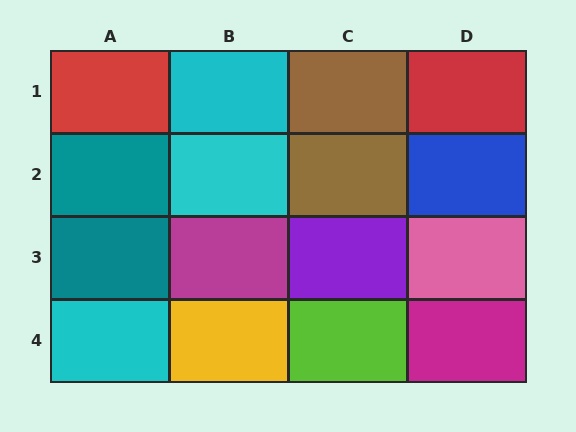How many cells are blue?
1 cell is blue.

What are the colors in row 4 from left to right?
Cyan, yellow, lime, magenta.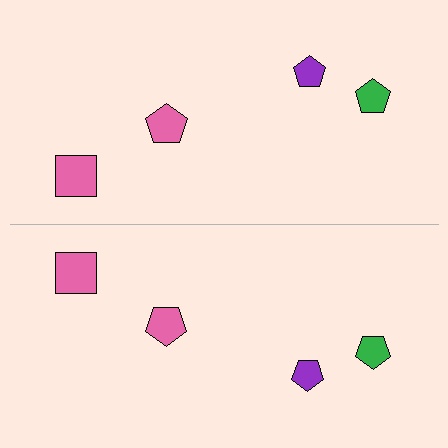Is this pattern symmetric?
Yes, this pattern has bilateral (reflection) symmetry.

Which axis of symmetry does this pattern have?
The pattern has a horizontal axis of symmetry running through the center of the image.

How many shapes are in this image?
There are 8 shapes in this image.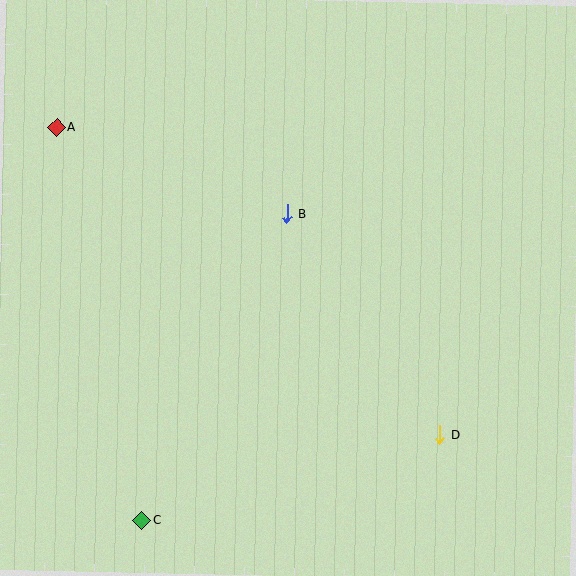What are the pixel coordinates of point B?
Point B is at (287, 214).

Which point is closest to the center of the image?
Point B at (287, 214) is closest to the center.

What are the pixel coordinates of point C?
Point C is at (142, 520).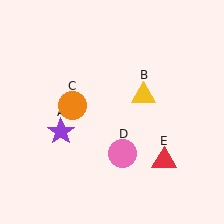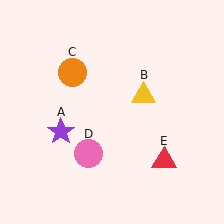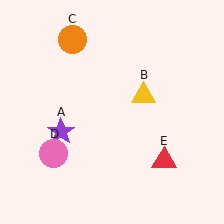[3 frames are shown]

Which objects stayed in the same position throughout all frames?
Purple star (object A) and yellow triangle (object B) and red triangle (object E) remained stationary.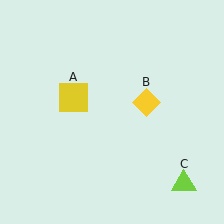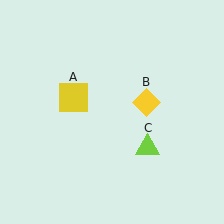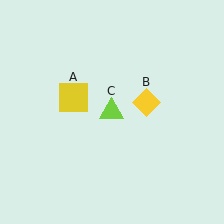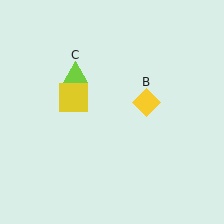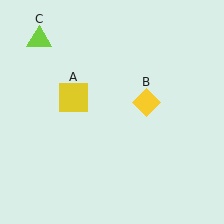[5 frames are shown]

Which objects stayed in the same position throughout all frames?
Yellow square (object A) and yellow diamond (object B) remained stationary.